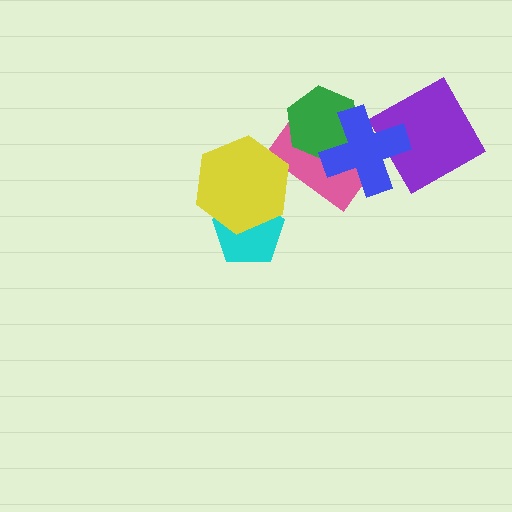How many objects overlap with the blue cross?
3 objects overlap with the blue cross.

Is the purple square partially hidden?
Yes, it is partially covered by another shape.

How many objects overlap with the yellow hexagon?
2 objects overlap with the yellow hexagon.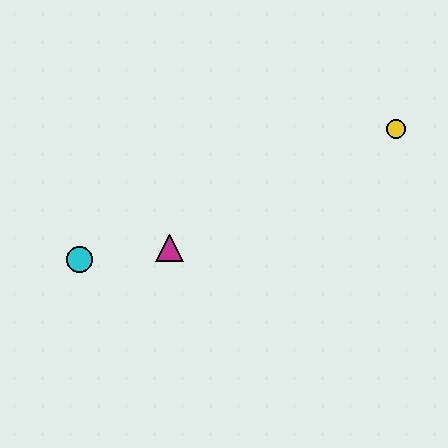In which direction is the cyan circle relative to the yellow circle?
The cyan circle is to the left of the yellow circle.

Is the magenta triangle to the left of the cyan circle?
No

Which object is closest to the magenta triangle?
The cyan circle is closest to the magenta triangle.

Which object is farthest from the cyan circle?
The yellow circle is farthest from the cyan circle.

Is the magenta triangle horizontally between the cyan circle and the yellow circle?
Yes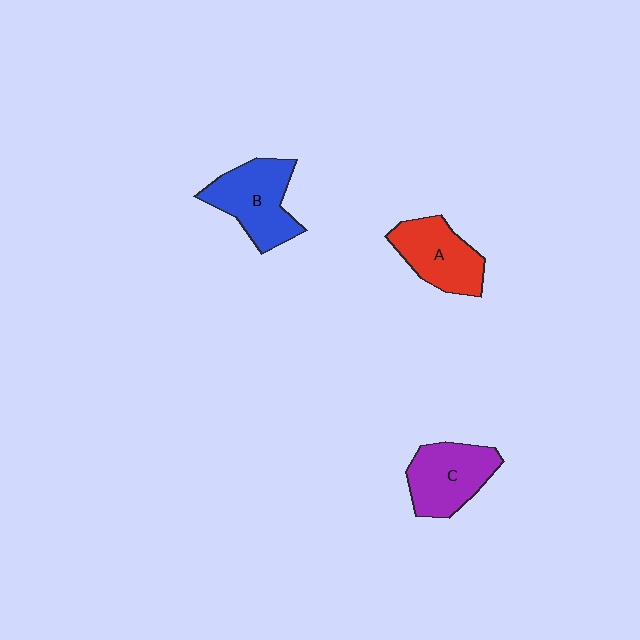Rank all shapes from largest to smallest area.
From largest to smallest: B (blue), C (purple), A (red).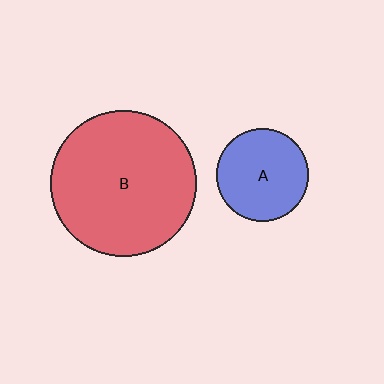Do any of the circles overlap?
No, none of the circles overlap.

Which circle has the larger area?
Circle B (red).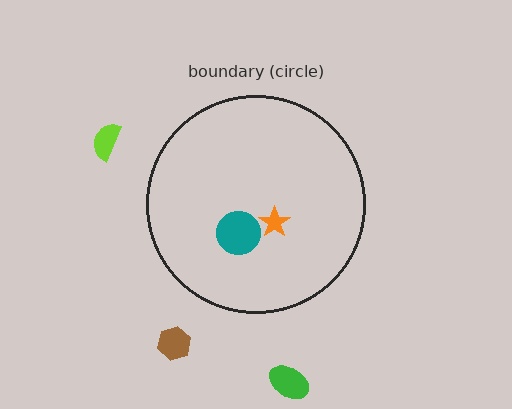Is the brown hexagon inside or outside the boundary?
Outside.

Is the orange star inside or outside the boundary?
Inside.